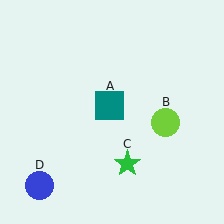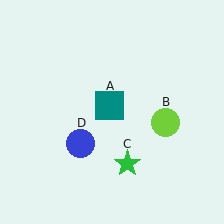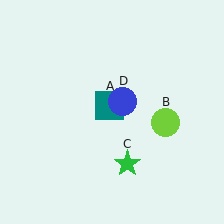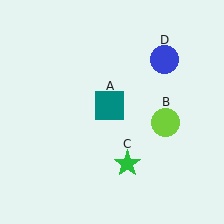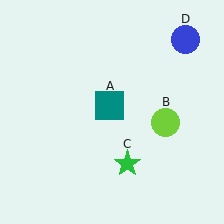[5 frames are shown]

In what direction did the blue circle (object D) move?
The blue circle (object D) moved up and to the right.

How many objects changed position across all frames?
1 object changed position: blue circle (object D).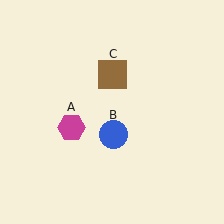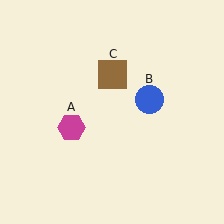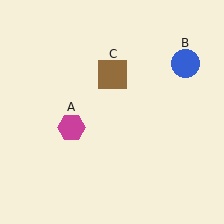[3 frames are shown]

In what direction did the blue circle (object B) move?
The blue circle (object B) moved up and to the right.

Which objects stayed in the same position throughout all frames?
Magenta hexagon (object A) and brown square (object C) remained stationary.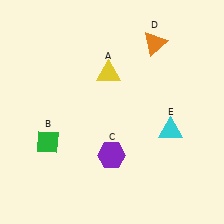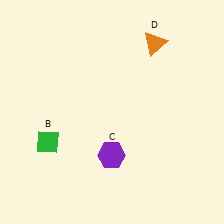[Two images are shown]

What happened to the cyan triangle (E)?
The cyan triangle (E) was removed in Image 2. It was in the bottom-right area of Image 1.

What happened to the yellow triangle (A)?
The yellow triangle (A) was removed in Image 2. It was in the top-left area of Image 1.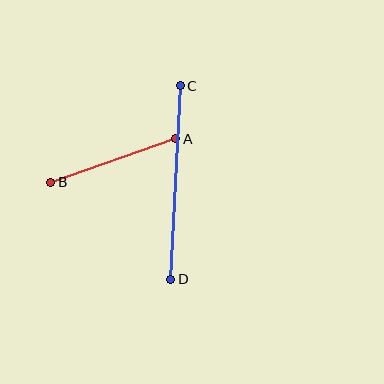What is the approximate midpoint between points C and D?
The midpoint is at approximately (175, 182) pixels.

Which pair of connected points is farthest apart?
Points C and D are farthest apart.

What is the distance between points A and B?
The distance is approximately 133 pixels.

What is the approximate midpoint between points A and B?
The midpoint is at approximately (113, 160) pixels.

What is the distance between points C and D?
The distance is approximately 194 pixels.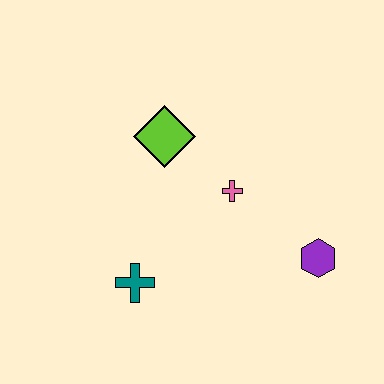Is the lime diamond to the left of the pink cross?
Yes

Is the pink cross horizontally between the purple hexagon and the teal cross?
Yes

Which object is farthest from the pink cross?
The teal cross is farthest from the pink cross.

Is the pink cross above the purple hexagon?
Yes